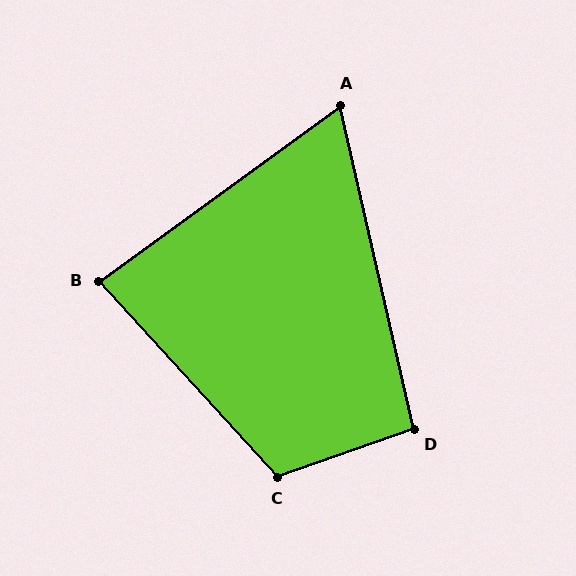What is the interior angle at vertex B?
Approximately 84 degrees (acute).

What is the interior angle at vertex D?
Approximately 96 degrees (obtuse).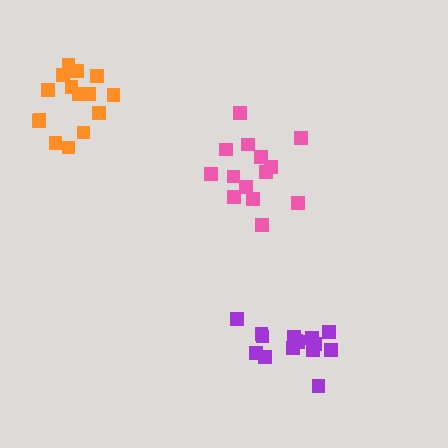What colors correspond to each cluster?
The clusters are colored: purple, pink, orange.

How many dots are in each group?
Group 1: 15 dots, Group 2: 14 dots, Group 3: 15 dots (44 total).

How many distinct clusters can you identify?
There are 3 distinct clusters.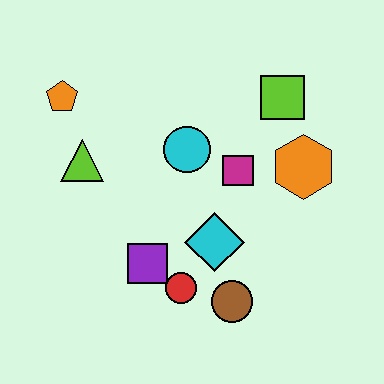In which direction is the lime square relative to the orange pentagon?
The lime square is to the right of the orange pentagon.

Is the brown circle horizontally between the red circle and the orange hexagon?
Yes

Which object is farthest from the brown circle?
The orange pentagon is farthest from the brown circle.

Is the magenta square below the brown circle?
No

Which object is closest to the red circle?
The purple square is closest to the red circle.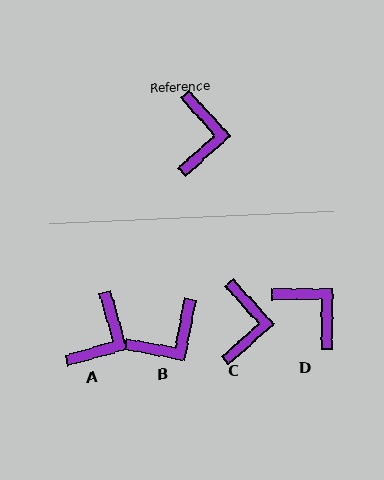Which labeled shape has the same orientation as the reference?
C.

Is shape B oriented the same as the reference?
No, it is off by about 53 degrees.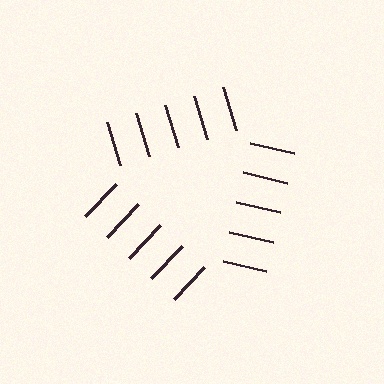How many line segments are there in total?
15 — 5 along each of the 3 edges.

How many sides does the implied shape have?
3 sides — the line-ends trace a triangle.